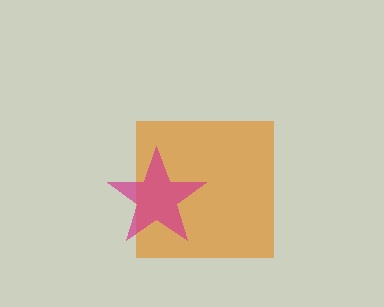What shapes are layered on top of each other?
The layered shapes are: an orange square, a magenta star.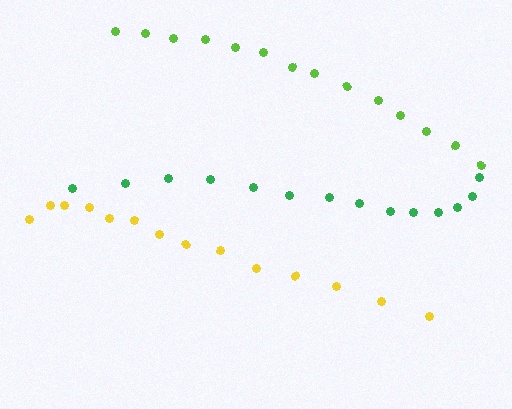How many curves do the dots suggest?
There are 3 distinct paths.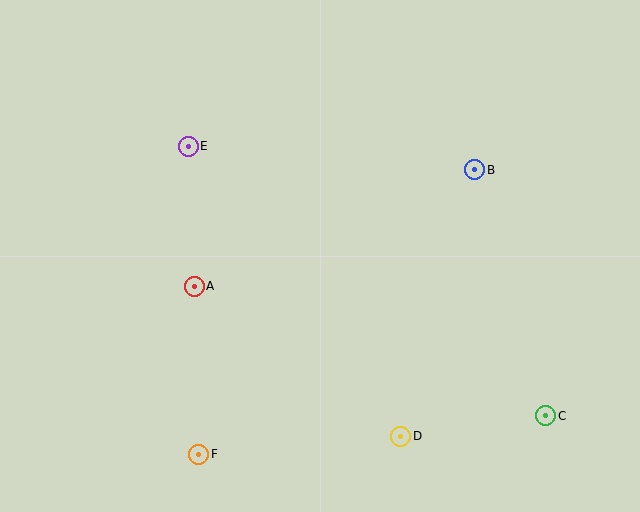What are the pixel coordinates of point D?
Point D is at (401, 436).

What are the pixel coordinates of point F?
Point F is at (199, 454).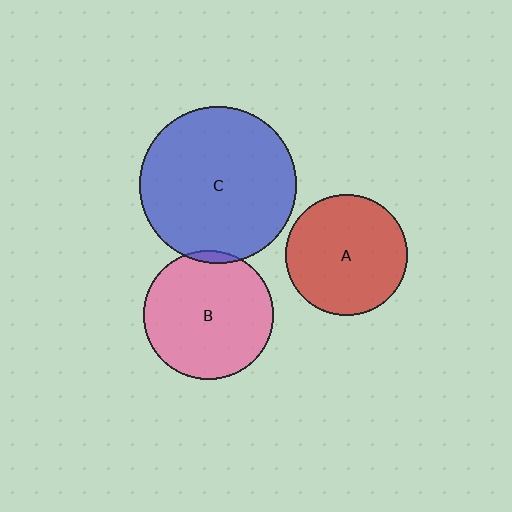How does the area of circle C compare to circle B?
Approximately 1.5 times.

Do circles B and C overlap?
Yes.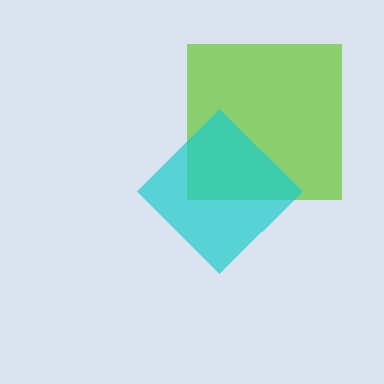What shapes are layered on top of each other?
The layered shapes are: a lime square, a cyan diamond.